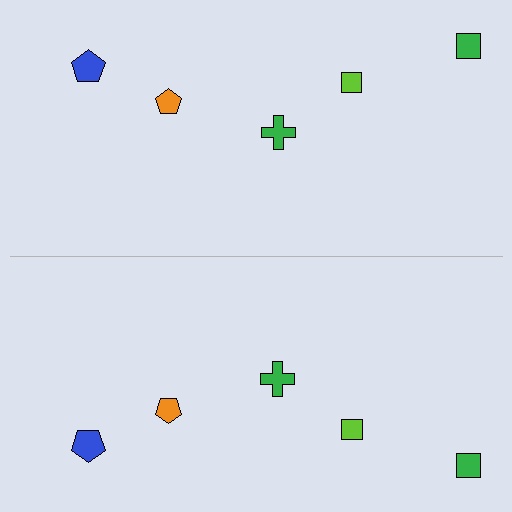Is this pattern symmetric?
Yes, this pattern has bilateral (reflection) symmetry.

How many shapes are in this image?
There are 10 shapes in this image.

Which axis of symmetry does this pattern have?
The pattern has a horizontal axis of symmetry running through the center of the image.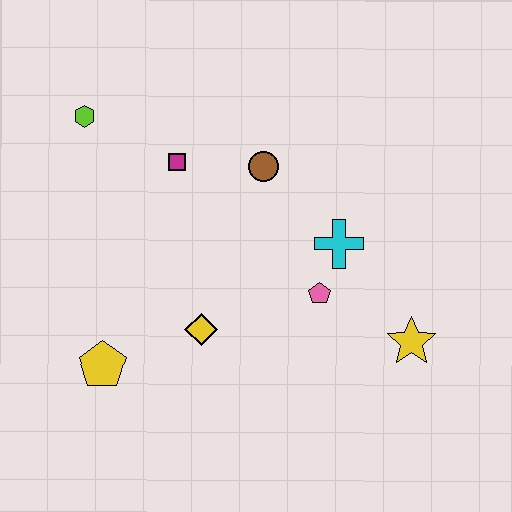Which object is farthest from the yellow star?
The lime hexagon is farthest from the yellow star.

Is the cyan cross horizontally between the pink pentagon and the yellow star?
Yes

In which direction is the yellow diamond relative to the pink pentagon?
The yellow diamond is to the left of the pink pentagon.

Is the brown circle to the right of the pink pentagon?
No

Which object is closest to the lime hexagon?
The magenta square is closest to the lime hexagon.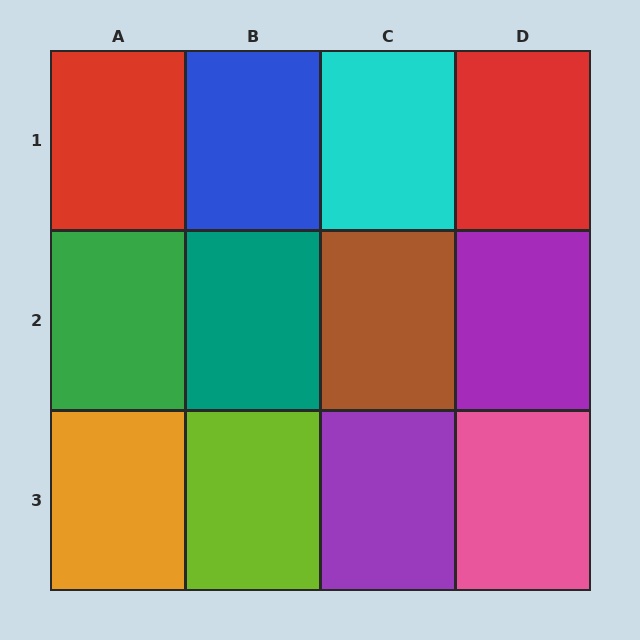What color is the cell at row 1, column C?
Cyan.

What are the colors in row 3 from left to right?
Orange, lime, purple, pink.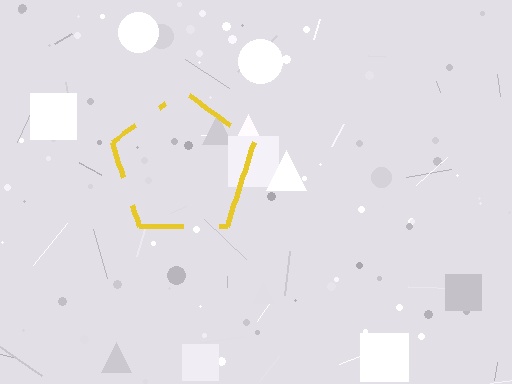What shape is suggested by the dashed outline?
The dashed outline suggests a pentagon.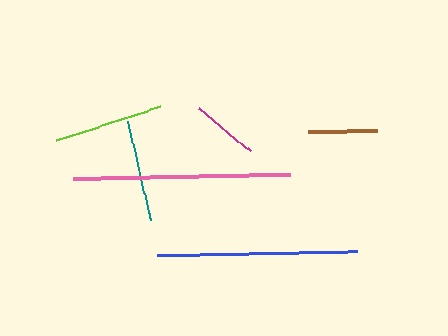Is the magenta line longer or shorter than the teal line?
The teal line is longer than the magenta line.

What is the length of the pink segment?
The pink segment is approximately 216 pixels long.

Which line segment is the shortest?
The magenta line is the shortest at approximately 67 pixels.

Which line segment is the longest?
The pink line is the longest at approximately 216 pixels.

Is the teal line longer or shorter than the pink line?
The pink line is longer than the teal line.